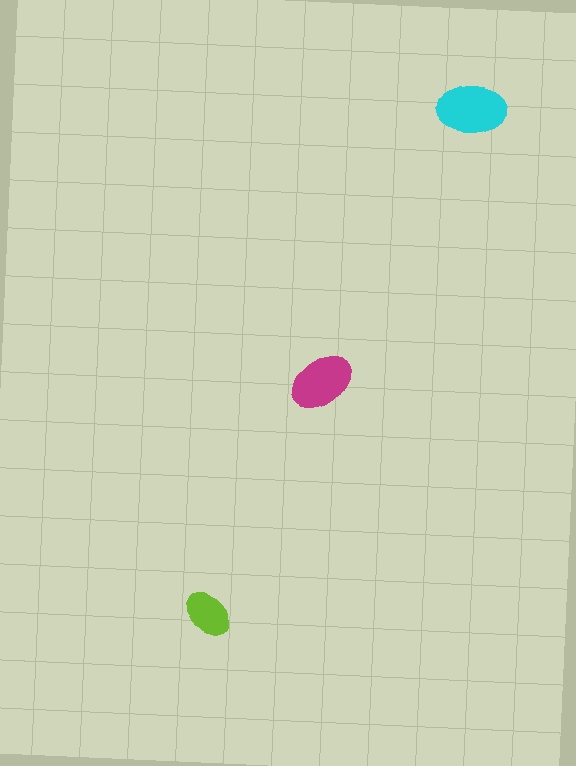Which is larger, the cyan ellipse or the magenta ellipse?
The cyan one.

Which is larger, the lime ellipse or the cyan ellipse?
The cyan one.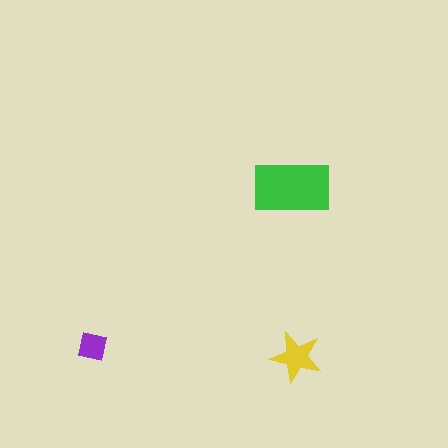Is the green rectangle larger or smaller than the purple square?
Larger.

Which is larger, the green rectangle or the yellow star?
The green rectangle.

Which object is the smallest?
The purple square.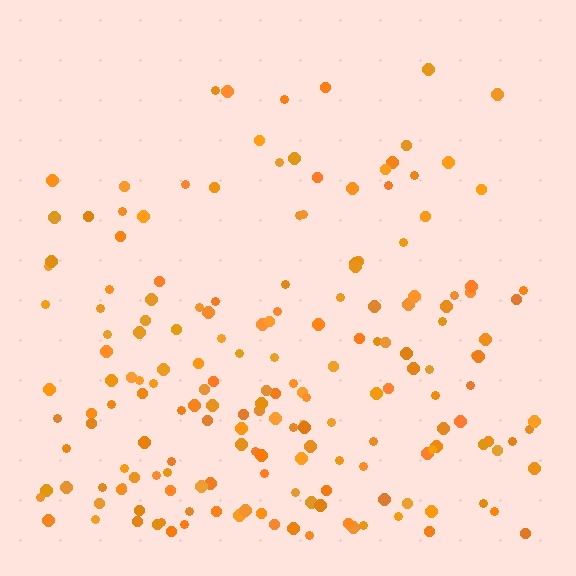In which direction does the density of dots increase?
From top to bottom, with the bottom side densest.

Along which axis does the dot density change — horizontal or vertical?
Vertical.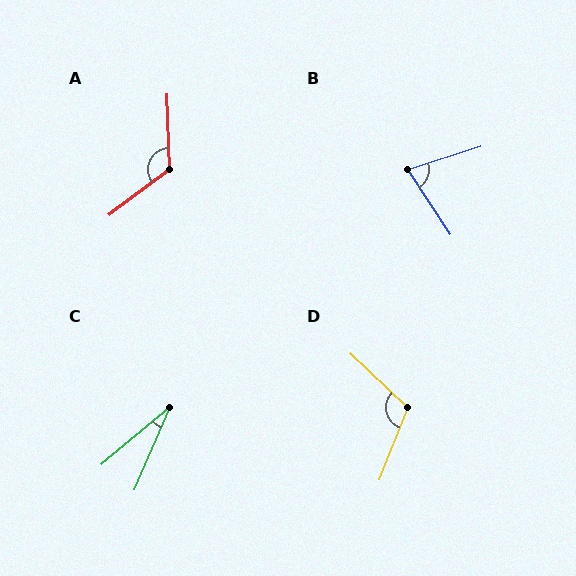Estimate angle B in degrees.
Approximately 74 degrees.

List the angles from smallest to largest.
C (27°), B (74°), D (112°), A (125°).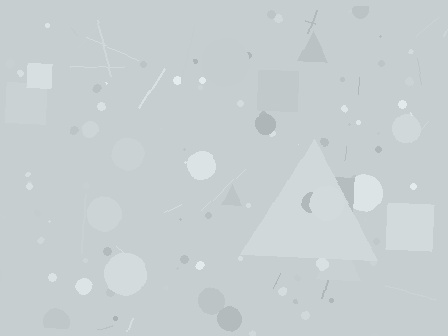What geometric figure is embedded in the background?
A triangle is embedded in the background.